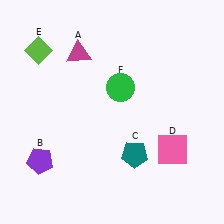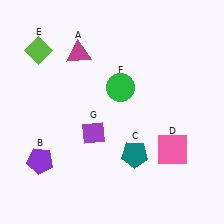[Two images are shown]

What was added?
A purple diamond (G) was added in Image 2.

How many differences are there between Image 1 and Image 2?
There is 1 difference between the two images.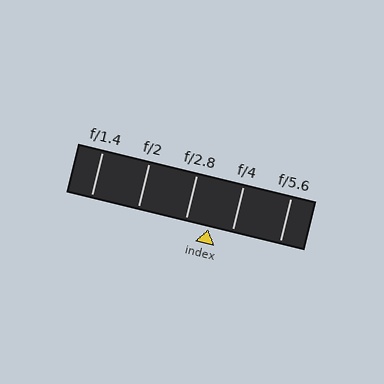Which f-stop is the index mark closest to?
The index mark is closest to f/4.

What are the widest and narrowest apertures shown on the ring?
The widest aperture shown is f/1.4 and the narrowest is f/5.6.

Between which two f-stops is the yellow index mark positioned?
The index mark is between f/2.8 and f/4.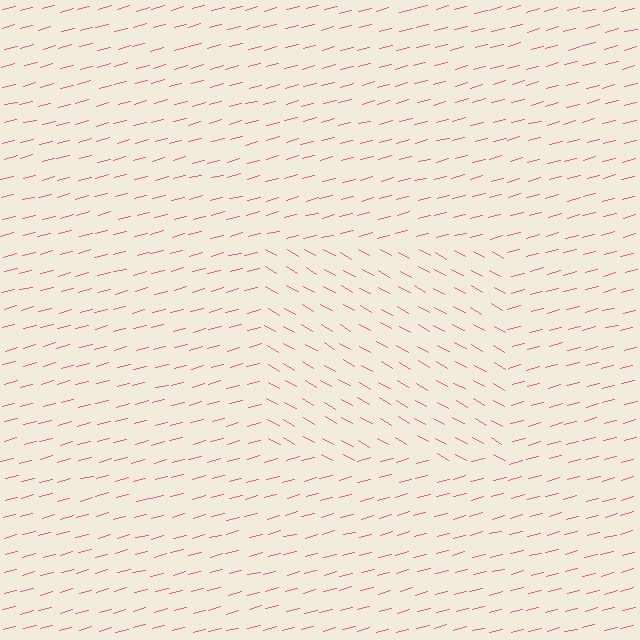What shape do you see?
I see a rectangle.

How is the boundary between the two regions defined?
The boundary is defined purely by a change in line orientation (approximately 45 degrees difference). All lines are the same color and thickness.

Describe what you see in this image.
The image is filled with small pink line segments. A rectangle region in the image has lines oriented differently from the surrounding lines, creating a visible texture boundary.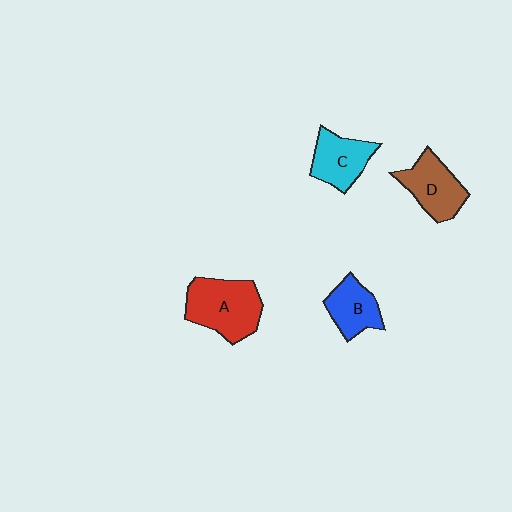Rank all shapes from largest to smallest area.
From largest to smallest: A (red), D (brown), C (cyan), B (blue).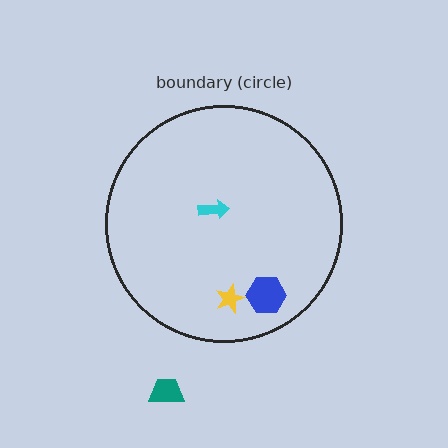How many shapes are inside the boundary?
3 inside, 1 outside.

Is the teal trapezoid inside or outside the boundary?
Outside.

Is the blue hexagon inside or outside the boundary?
Inside.